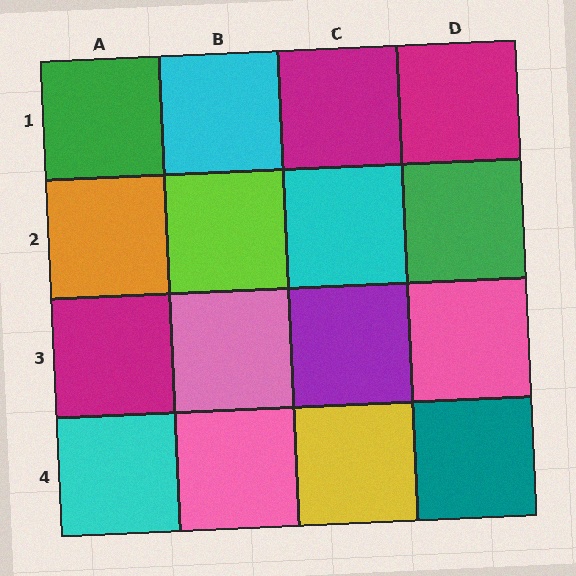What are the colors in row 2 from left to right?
Orange, lime, cyan, green.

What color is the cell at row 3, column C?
Purple.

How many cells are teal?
1 cell is teal.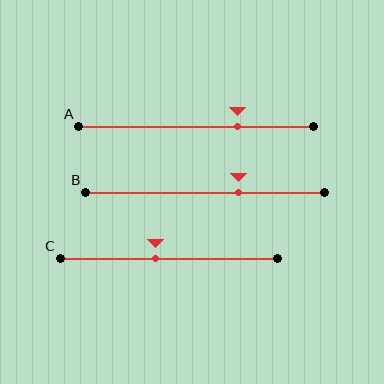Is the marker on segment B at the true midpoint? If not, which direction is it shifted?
No, the marker on segment B is shifted to the right by about 14% of the segment length.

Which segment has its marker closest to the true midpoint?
Segment C has its marker closest to the true midpoint.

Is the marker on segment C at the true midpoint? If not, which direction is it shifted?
No, the marker on segment C is shifted to the left by about 6% of the segment length.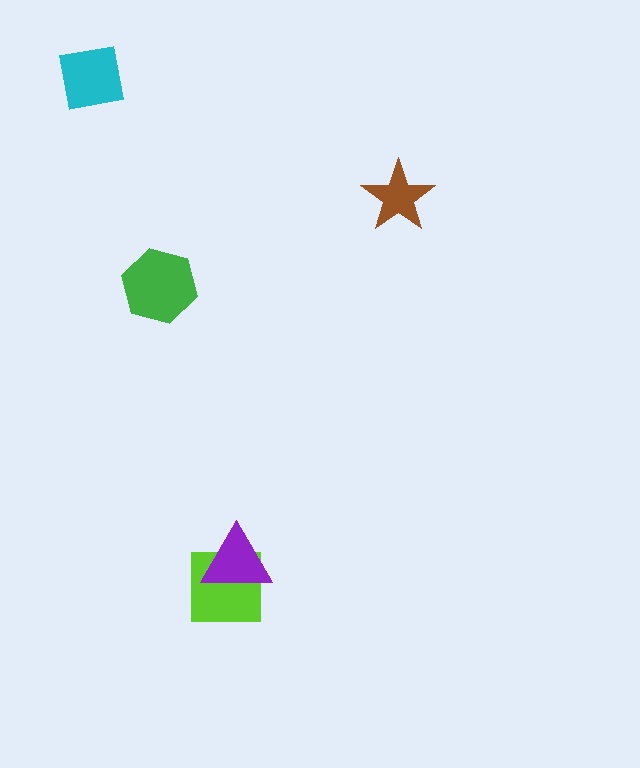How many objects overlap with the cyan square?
0 objects overlap with the cyan square.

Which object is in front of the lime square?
The purple triangle is in front of the lime square.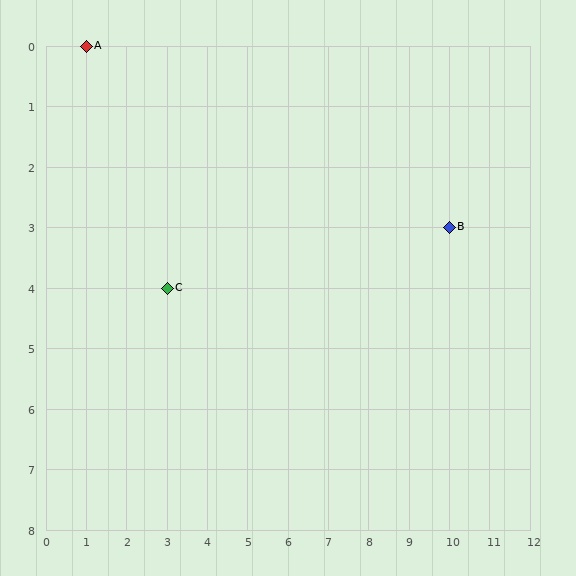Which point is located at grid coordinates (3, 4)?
Point C is at (3, 4).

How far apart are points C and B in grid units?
Points C and B are 7 columns and 1 row apart (about 7.1 grid units diagonally).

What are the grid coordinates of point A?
Point A is at grid coordinates (1, 0).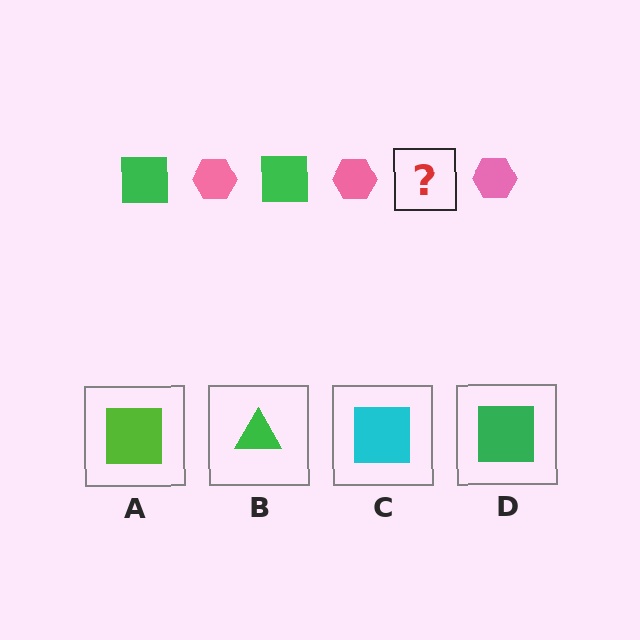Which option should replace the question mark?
Option D.